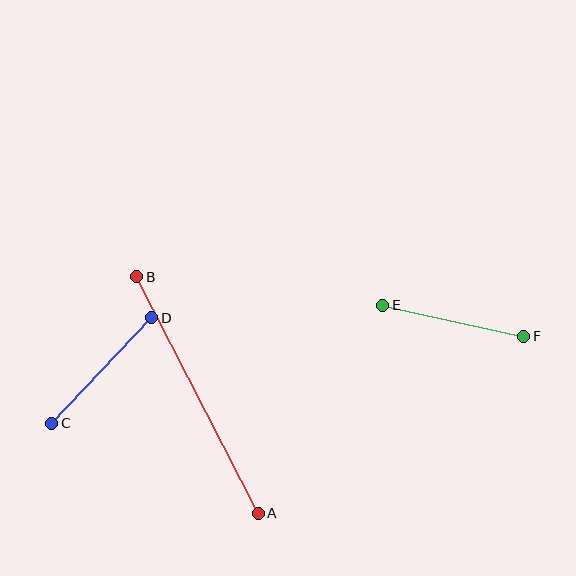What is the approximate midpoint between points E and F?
The midpoint is at approximately (453, 321) pixels.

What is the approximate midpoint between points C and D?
The midpoint is at approximately (102, 371) pixels.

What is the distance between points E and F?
The distance is approximately 144 pixels.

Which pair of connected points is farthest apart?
Points A and B are farthest apart.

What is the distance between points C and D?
The distance is approximately 145 pixels.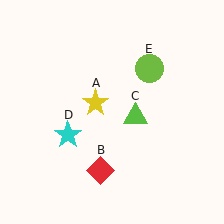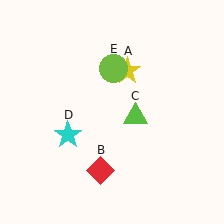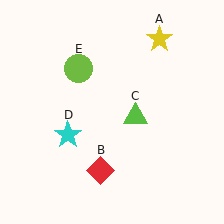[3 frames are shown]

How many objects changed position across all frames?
2 objects changed position: yellow star (object A), lime circle (object E).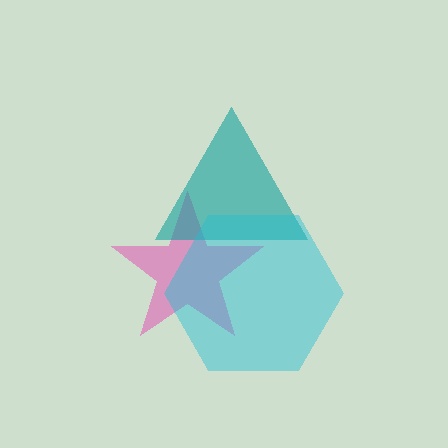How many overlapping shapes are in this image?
There are 3 overlapping shapes in the image.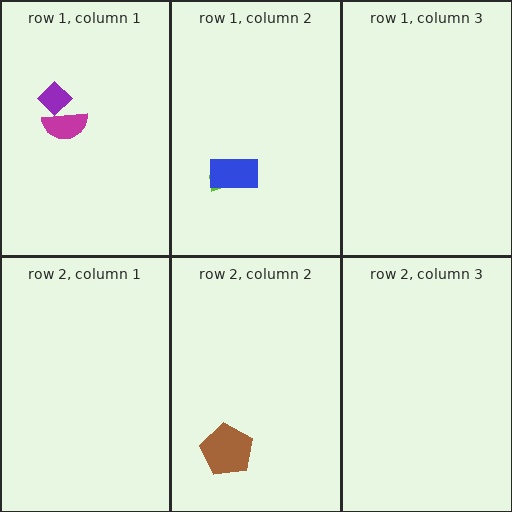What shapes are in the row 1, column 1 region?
The magenta semicircle, the purple diamond.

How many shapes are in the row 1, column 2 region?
2.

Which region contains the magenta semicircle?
The row 1, column 1 region.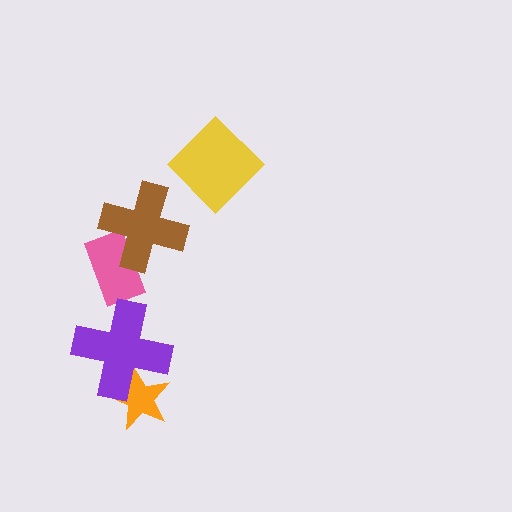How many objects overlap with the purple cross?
1 object overlaps with the purple cross.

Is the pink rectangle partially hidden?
Yes, it is partially covered by another shape.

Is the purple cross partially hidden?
No, no other shape covers it.